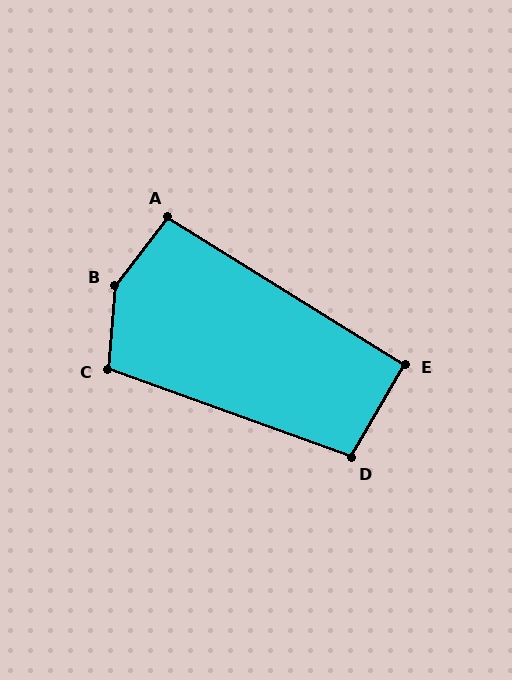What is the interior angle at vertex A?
Approximately 96 degrees (obtuse).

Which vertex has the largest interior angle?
B, at approximately 147 degrees.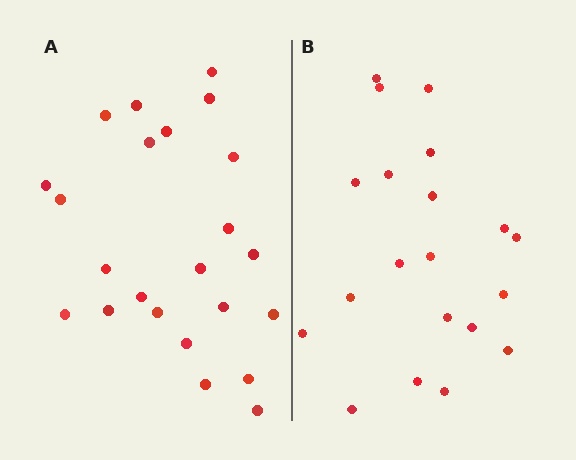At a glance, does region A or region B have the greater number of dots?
Region A (the left region) has more dots.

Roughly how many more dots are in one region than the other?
Region A has just a few more — roughly 2 or 3 more dots than region B.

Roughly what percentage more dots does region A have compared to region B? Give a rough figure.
About 15% more.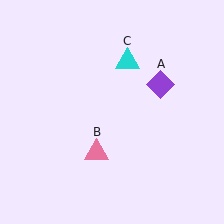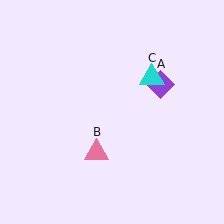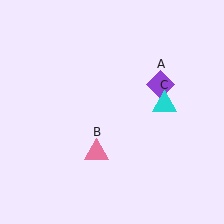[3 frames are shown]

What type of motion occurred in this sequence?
The cyan triangle (object C) rotated clockwise around the center of the scene.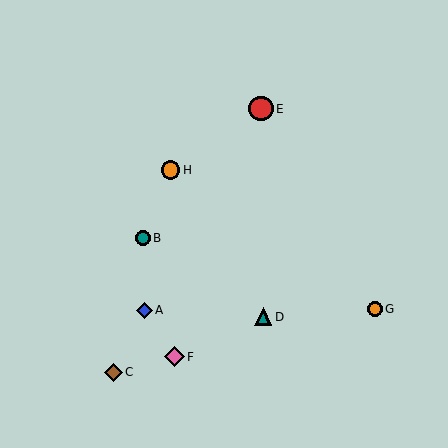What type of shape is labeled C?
Shape C is a brown diamond.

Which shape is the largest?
The red circle (labeled E) is the largest.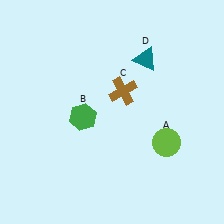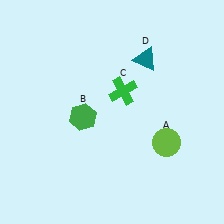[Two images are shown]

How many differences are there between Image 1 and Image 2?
There is 1 difference between the two images.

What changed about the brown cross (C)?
In Image 1, C is brown. In Image 2, it changed to green.